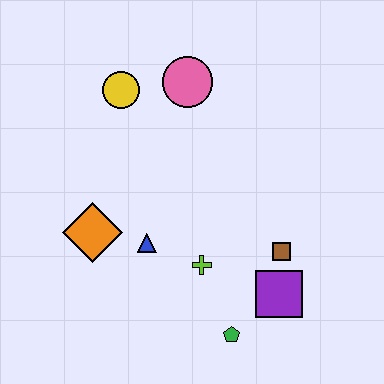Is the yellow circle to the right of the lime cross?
No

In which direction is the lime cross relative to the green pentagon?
The lime cross is above the green pentagon.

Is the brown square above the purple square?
Yes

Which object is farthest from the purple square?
The yellow circle is farthest from the purple square.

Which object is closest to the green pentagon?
The purple square is closest to the green pentagon.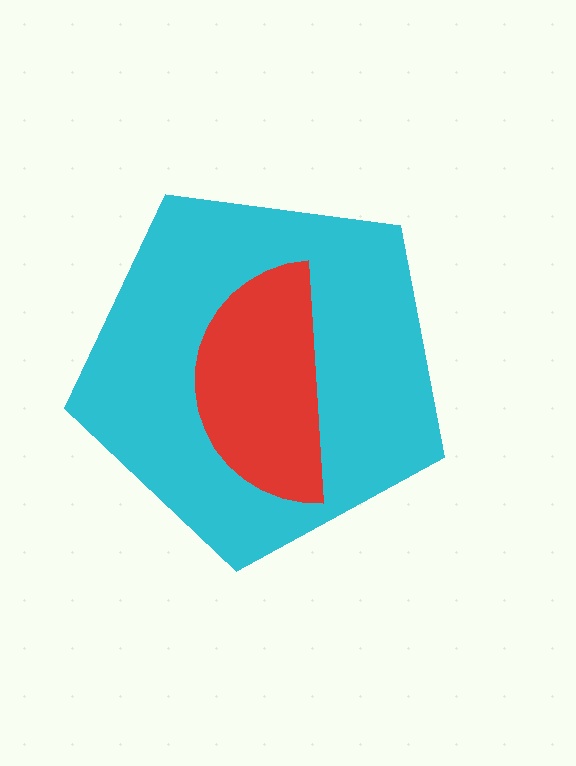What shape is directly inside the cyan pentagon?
The red semicircle.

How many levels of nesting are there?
2.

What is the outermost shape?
The cyan pentagon.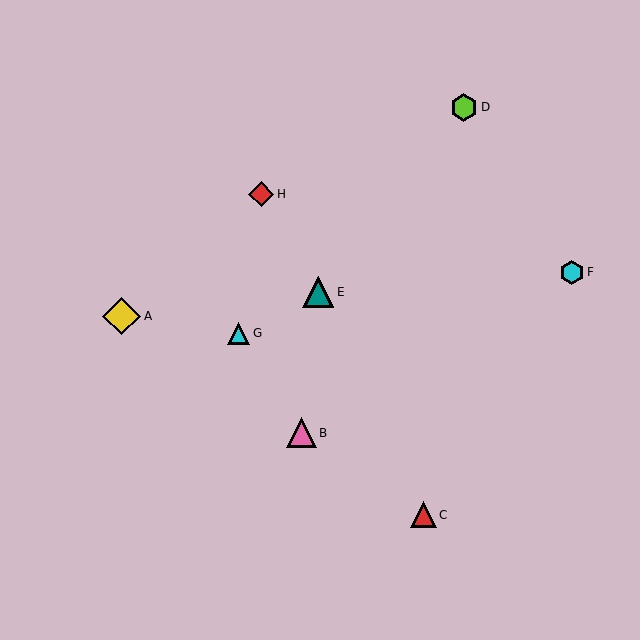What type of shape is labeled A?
Shape A is a yellow diamond.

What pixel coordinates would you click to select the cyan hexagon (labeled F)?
Click at (572, 272) to select the cyan hexagon F.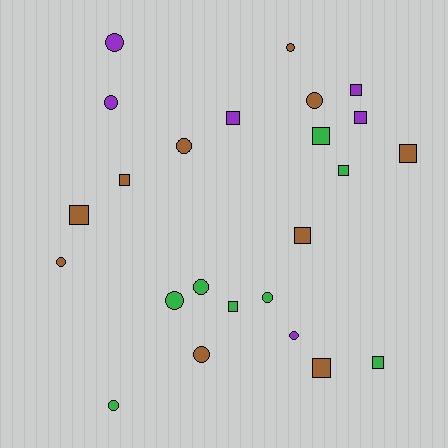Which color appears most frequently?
Brown, with 10 objects.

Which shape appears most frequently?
Square, with 12 objects.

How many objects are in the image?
There are 24 objects.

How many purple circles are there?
There are 3 purple circles.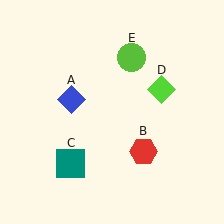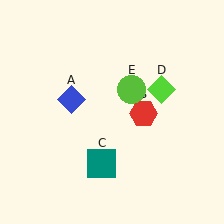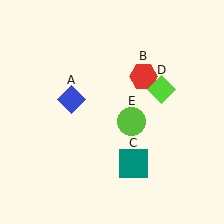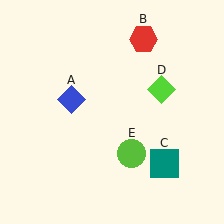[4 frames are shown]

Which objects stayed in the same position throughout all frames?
Blue diamond (object A) and lime diamond (object D) remained stationary.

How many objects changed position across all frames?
3 objects changed position: red hexagon (object B), teal square (object C), lime circle (object E).